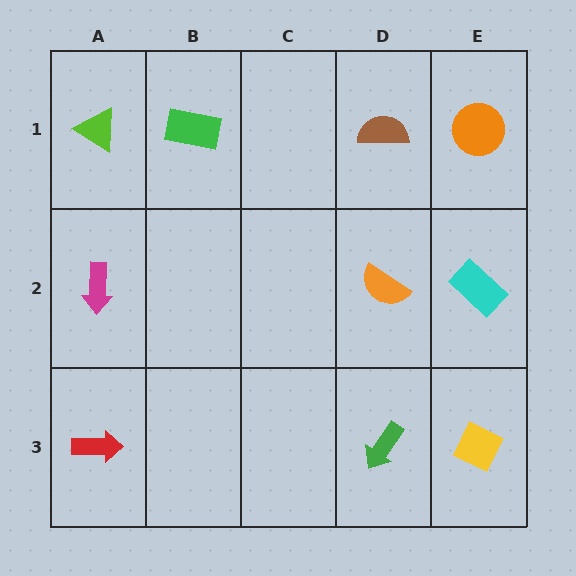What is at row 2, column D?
An orange semicircle.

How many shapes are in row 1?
4 shapes.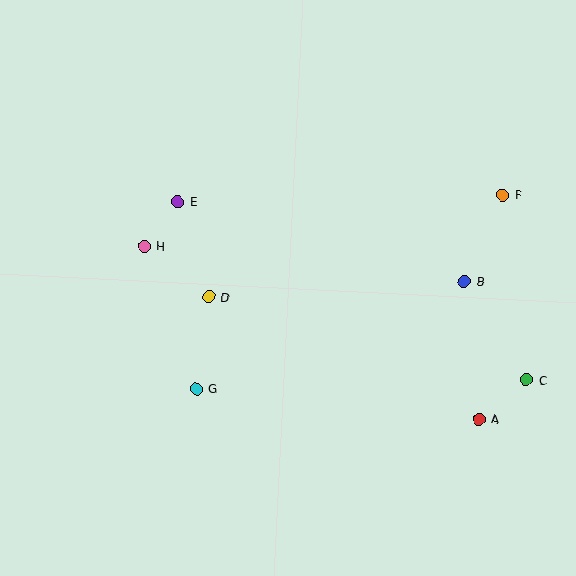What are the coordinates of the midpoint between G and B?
The midpoint between G and B is at (330, 335).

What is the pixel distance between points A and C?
The distance between A and C is 62 pixels.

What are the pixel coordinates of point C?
Point C is at (526, 380).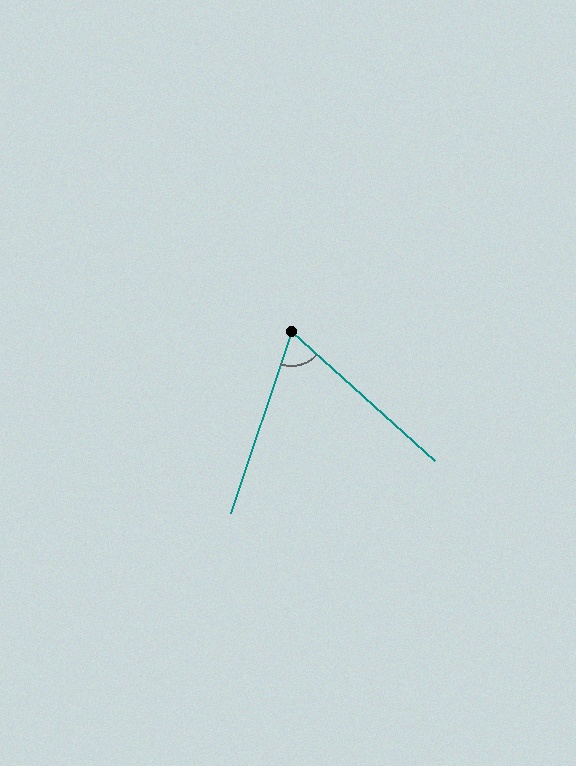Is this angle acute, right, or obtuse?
It is acute.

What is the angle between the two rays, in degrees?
Approximately 66 degrees.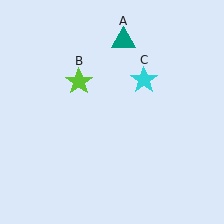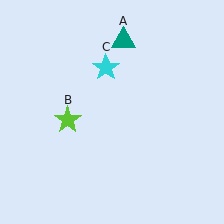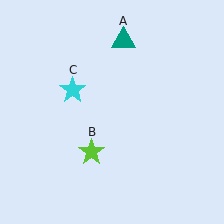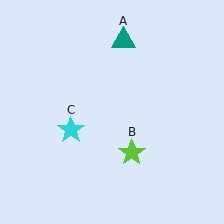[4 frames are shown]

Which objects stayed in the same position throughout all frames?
Teal triangle (object A) remained stationary.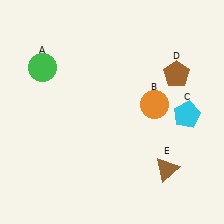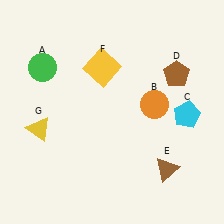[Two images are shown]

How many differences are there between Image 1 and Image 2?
There are 2 differences between the two images.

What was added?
A yellow square (F), a yellow triangle (G) were added in Image 2.